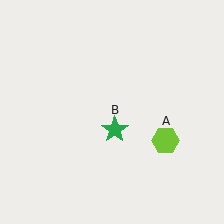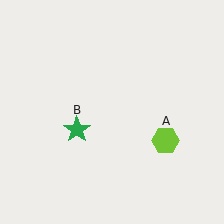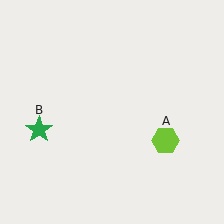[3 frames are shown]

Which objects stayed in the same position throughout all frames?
Lime hexagon (object A) remained stationary.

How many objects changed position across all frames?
1 object changed position: green star (object B).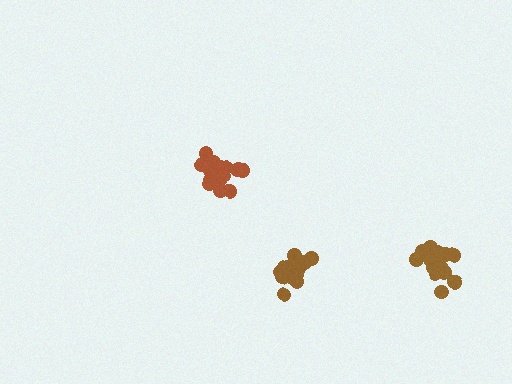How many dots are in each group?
Group 1: 15 dots, Group 2: 18 dots, Group 3: 19 dots (52 total).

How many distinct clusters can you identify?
There are 3 distinct clusters.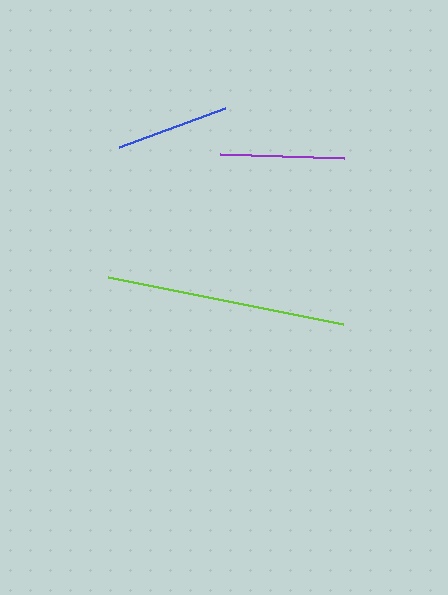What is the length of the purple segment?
The purple segment is approximately 124 pixels long.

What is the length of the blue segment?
The blue segment is approximately 113 pixels long.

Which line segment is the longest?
The lime line is the longest at approximately 240 pixels.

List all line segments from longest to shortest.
From longest to shortest: lime, purple, blue.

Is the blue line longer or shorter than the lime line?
The lime line is longer than the blue line.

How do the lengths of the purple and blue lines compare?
The purple and blue lines are approximately the same length.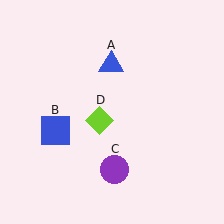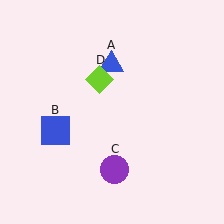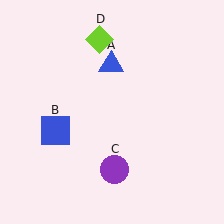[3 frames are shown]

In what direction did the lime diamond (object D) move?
The lime diamond (object D) moved up.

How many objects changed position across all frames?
1 object changed position: lime diamond (object D).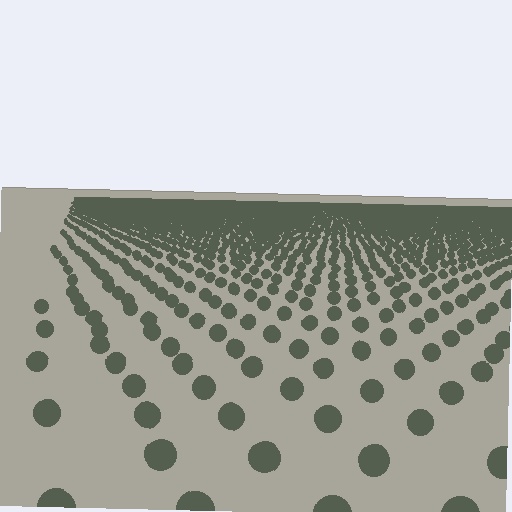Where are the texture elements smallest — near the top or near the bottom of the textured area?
Near the top.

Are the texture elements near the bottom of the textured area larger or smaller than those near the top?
Larger. Near the bottom, elements are closer to the viewer and appear at a bigger on-screen size.